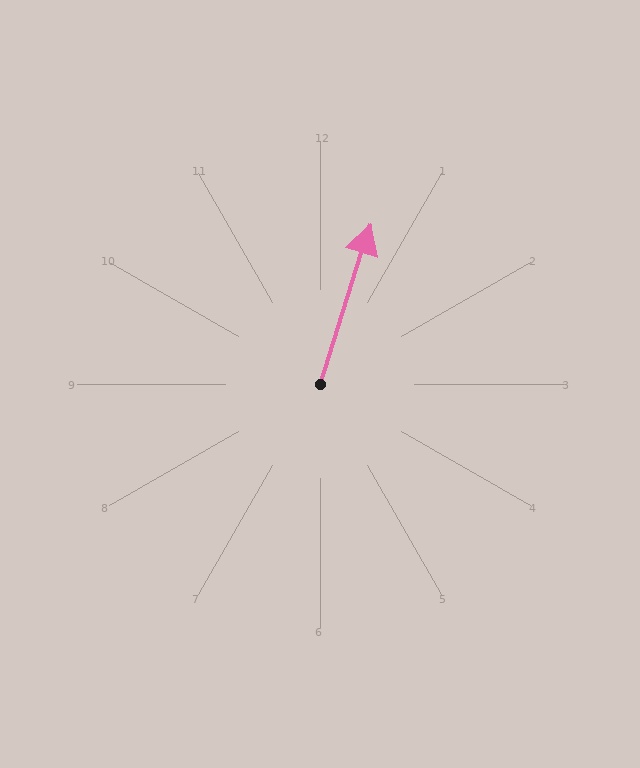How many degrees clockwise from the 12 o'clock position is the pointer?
Approximately 17 degrees.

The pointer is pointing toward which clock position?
Roughly 1 o'clock.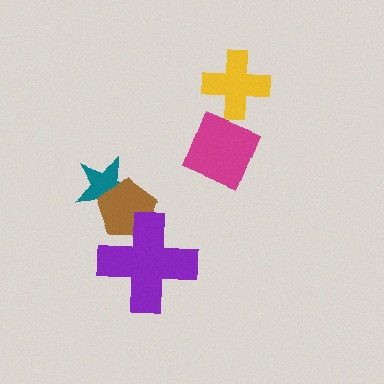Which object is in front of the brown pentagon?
The purple cross is in front of the brown pentagon.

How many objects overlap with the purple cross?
1 object overlaps with the purple cross.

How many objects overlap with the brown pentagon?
2 objects overlap with the brown pentagon.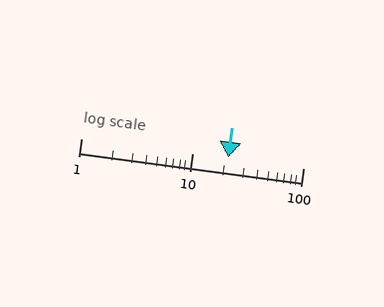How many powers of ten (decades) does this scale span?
The scale spans 2 decades, from 1 to 100.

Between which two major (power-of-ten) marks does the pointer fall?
The pointer is between 10 and 100.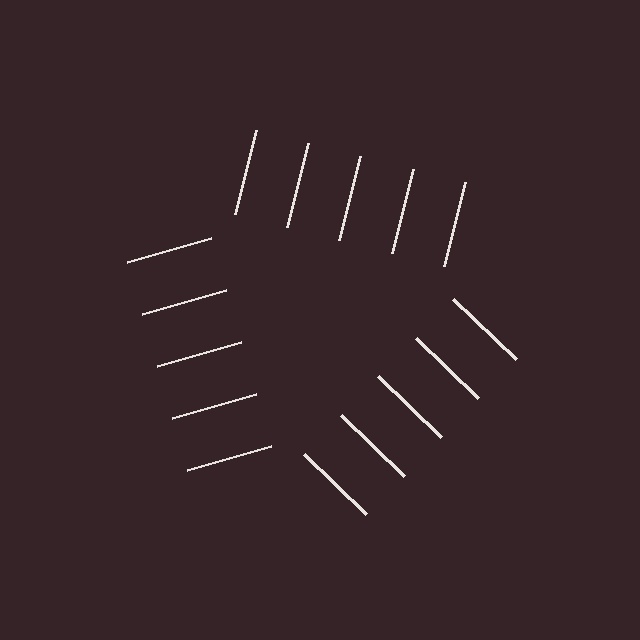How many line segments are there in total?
15 — 5 along each of the 3 edges.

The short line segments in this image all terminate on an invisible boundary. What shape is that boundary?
An illusory triangle — the line segments terminate on its edges but no continuous stroke is drawn.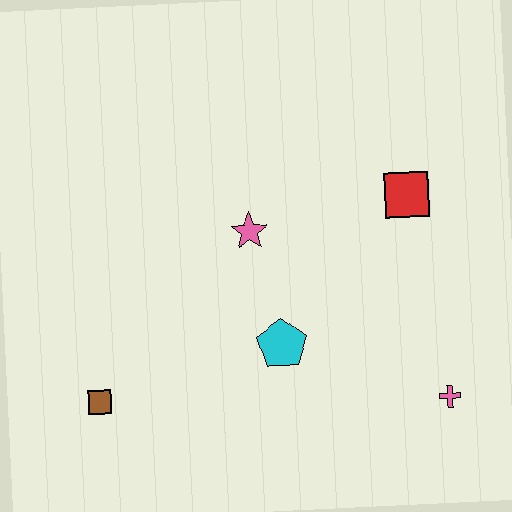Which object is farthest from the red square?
The brown square is farthest from the red square.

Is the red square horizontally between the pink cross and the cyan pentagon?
Yes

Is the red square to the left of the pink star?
No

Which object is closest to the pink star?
The cyan pentagon is closest to the pink star.